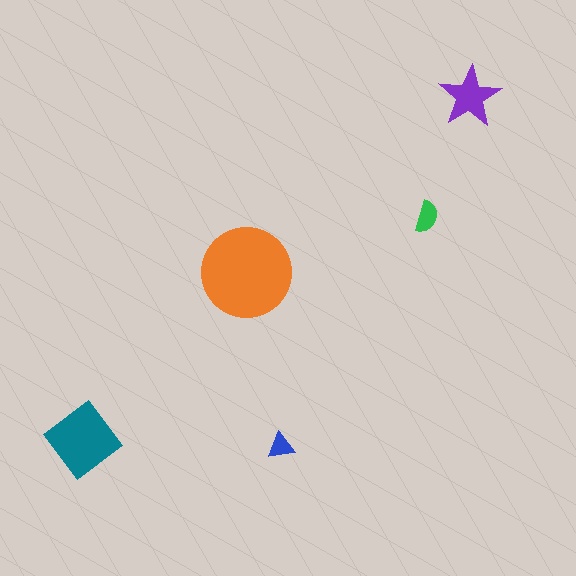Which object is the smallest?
The blue triangle.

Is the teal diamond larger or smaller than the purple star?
Larger.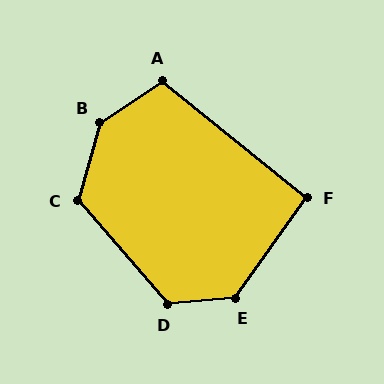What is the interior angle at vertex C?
Approximately 123 degrees (obtuse).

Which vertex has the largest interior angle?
B, at approximately 140 degrees.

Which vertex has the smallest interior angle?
F, at approximately 94 degrees.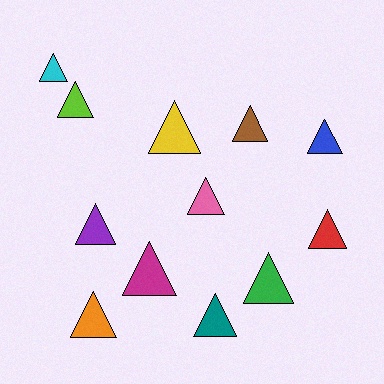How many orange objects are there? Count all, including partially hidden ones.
There is 1 orange object.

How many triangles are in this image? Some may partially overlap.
There are 12 triangles.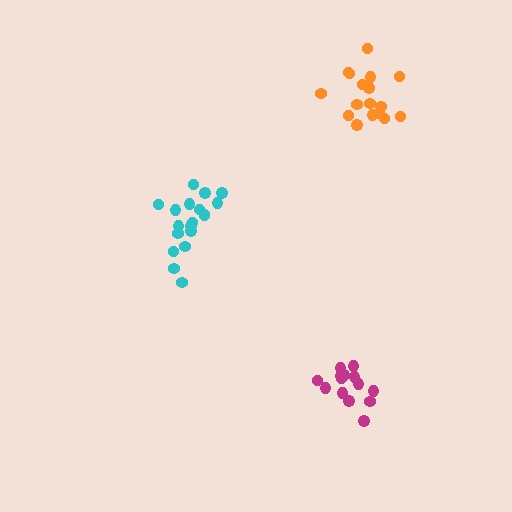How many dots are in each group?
Group 1: 19 dots, Group 2: 17 dots, Group 3: 14 dots (50 total).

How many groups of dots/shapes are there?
There are 3 groups.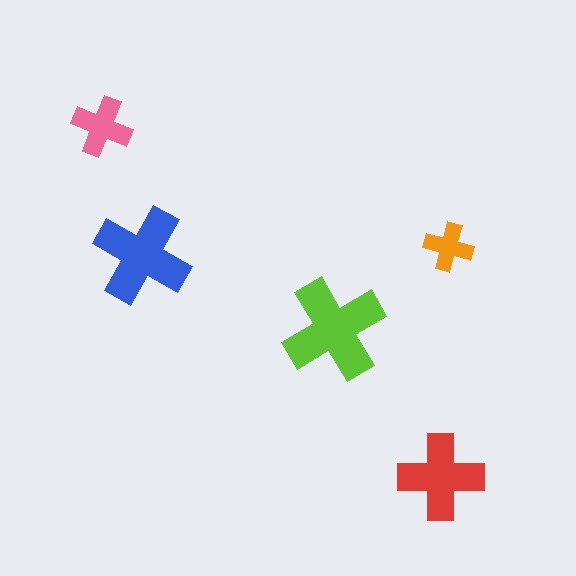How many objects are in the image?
There are 5 objects in the image.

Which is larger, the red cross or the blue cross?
The blue one.